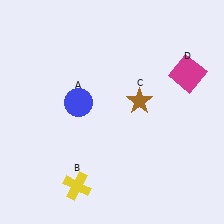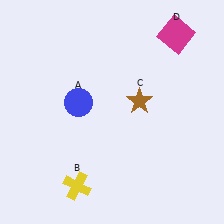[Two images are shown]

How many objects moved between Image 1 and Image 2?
1 object moved between the two images.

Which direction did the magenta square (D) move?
The magenta square (D) moved up.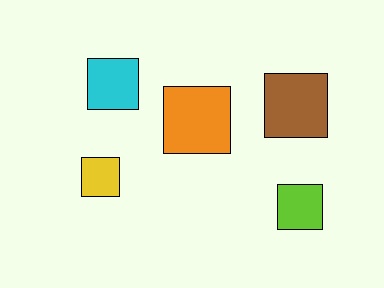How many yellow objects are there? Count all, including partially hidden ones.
There is 1 yellow object.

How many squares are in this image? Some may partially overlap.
There are 5 squares.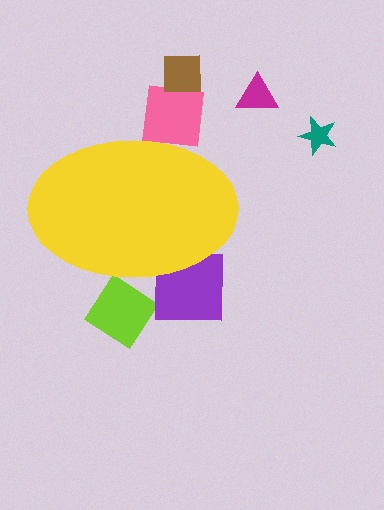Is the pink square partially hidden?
Yes, the pink square is partially hidden behind the yellow ellipse.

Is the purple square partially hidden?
Yes, the purple square is partially hidden behind the yellow ellipse.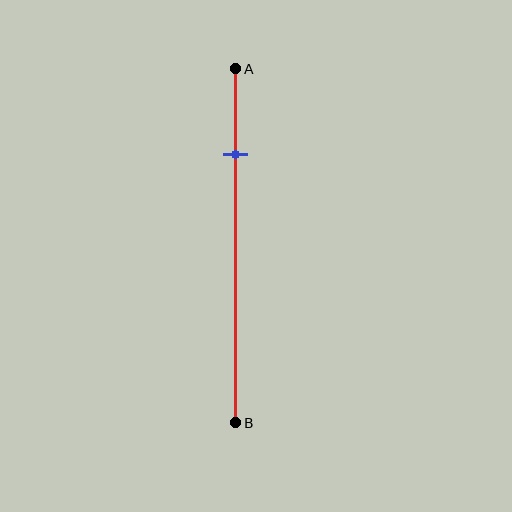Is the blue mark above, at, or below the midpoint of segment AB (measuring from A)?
The blue mark is above the midpoint of segment AB.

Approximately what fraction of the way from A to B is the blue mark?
The blue mark is approximately 25% of the way from A to B.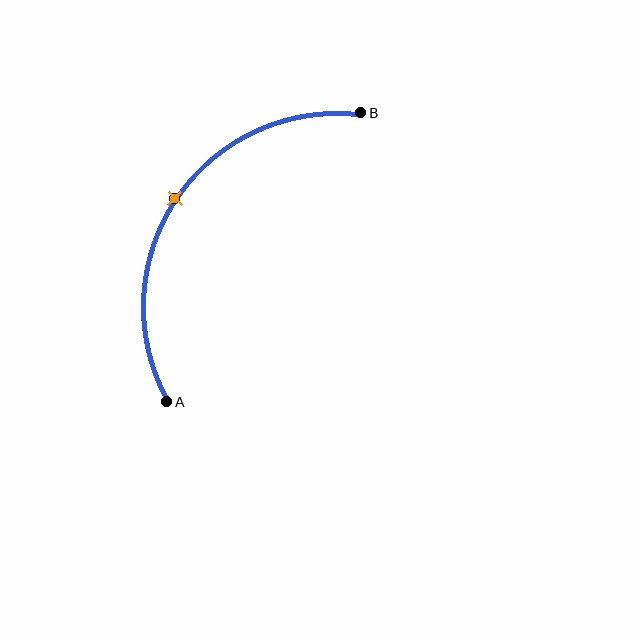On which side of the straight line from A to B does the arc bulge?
The arc bulges above and to the left of the straight line connecting A and B.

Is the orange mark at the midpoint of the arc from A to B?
Yes. The orange mark lies on the arc at equal arc-length from both A and B — it is the arc midpoint.